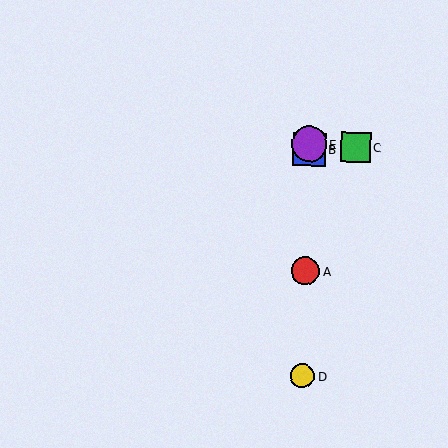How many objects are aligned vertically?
4 objects (A, B, D, E) are aligned vertically.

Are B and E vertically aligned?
Yes, both are at x≈309.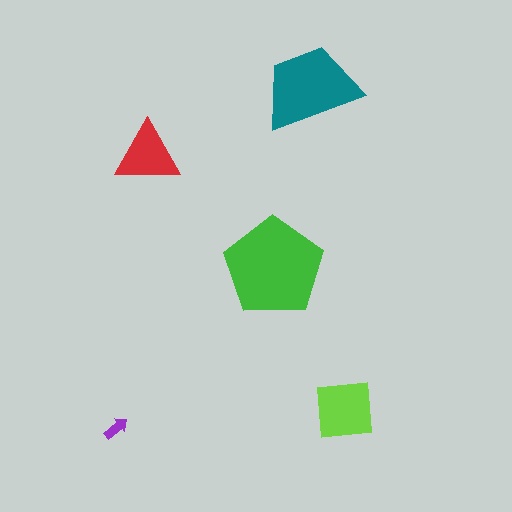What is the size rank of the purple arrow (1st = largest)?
5th.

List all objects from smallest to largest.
The purple arrow, the red triangle, the lime square, the teal trapezoid, the green pentagon.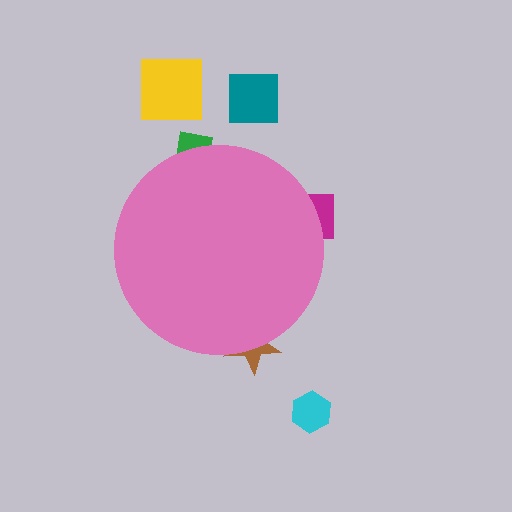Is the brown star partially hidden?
Yes, the brown star is partially hidden behind the pink circle.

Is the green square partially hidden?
Yes, the green square is partially hidden behind the pink circle.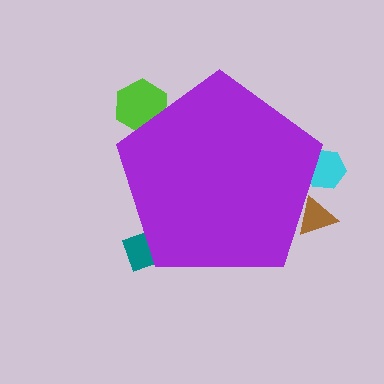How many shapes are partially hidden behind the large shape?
4 shapes are partially hidden.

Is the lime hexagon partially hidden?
Yes, the lime hexagon is partially hidden behind the purple pentagon.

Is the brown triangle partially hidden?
Yes, the brown triangle is partially hidden behind the purple pentagon.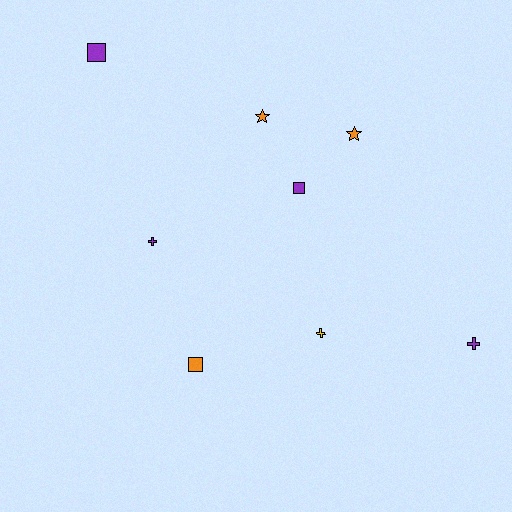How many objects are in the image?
There are 8 objects.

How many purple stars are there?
There are no purple stars.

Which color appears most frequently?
Purple, with 4 objects.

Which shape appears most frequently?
Cross, with 3 objects.